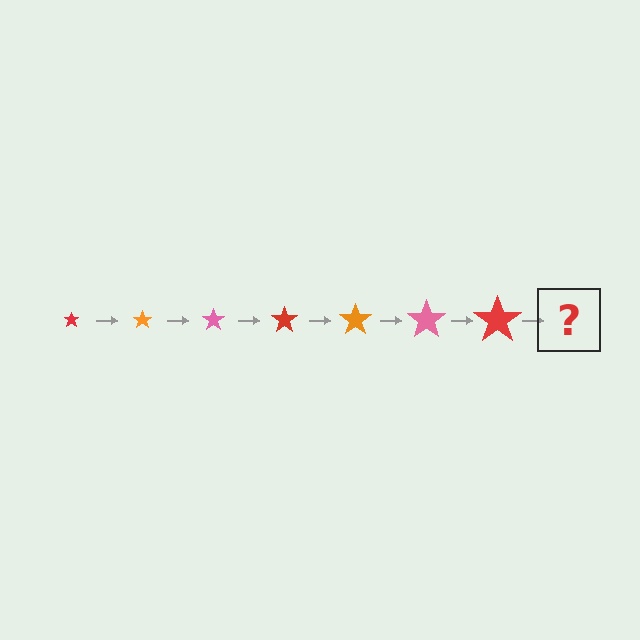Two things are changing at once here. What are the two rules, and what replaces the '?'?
The two rules are that the star grows larger each step and the color cycles through red, orange, and pink. The '?' should be an orange star, larger than the previous one.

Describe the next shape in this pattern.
It should be an orange star, larger than the previous one.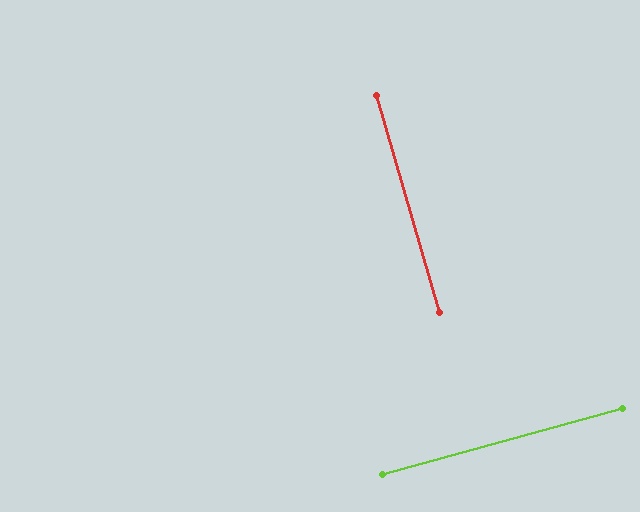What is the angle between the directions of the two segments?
Approximately 89 degrees.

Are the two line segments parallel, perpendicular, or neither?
Perpendicular — they meet at approximately 89°.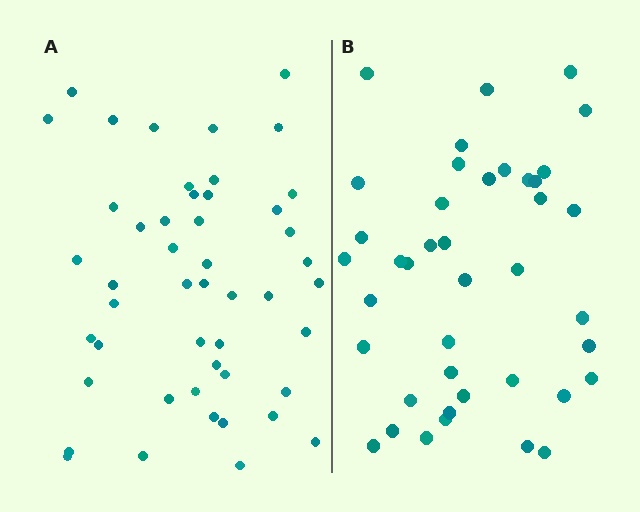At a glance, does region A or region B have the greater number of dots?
Region A (the left region) has more dots.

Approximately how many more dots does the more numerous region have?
Region A has roughly 8 or so more dots than region B.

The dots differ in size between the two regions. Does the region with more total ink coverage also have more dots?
No. Region B has more total ink coverage because its dots are larger, but region A actually contains more individual dots. Total area can be misleading — the number of items is what matters here.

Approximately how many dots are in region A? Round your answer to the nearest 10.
About 50 dots. (The exact count is 48, which rounds to 50.)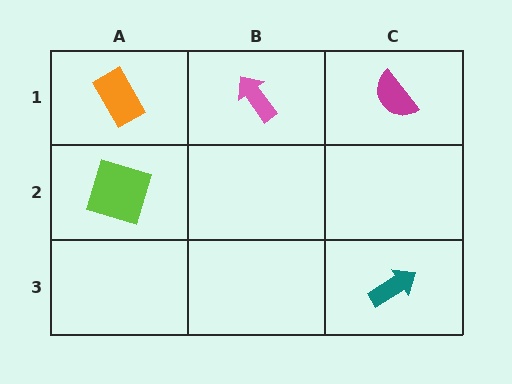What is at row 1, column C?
A magenta semicircle.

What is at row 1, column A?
An orange rectangle.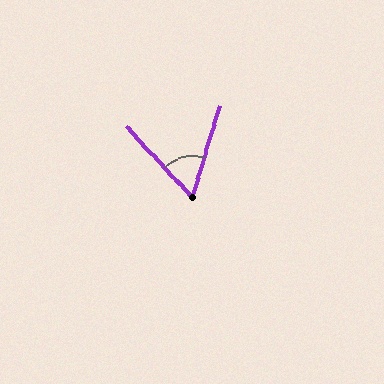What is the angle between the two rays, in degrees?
Approximately 59 degrees.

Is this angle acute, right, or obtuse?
It is acute.